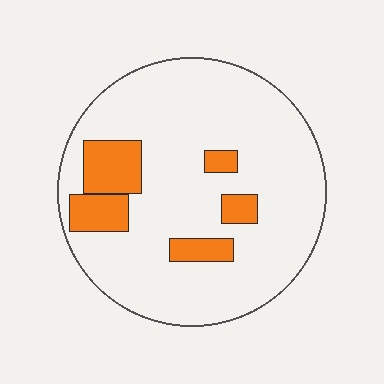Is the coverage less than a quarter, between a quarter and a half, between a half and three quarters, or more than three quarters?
Less than a quarter.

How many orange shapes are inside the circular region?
5.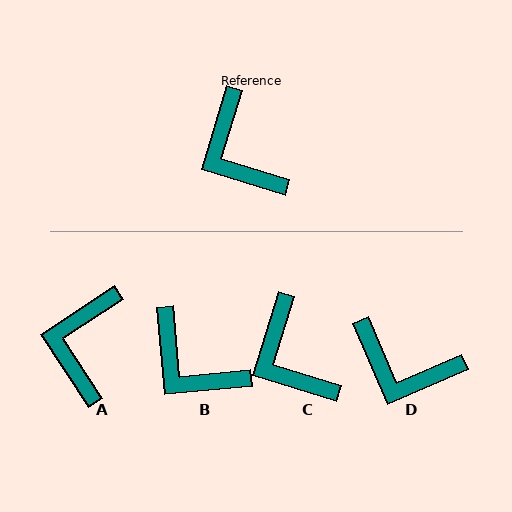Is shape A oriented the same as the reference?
No, it is off by about 40 degrees.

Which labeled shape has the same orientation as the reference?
C.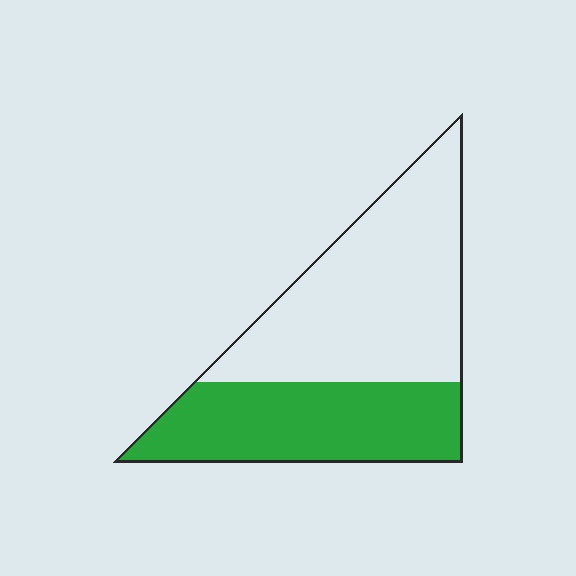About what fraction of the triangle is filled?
About two fifths (2/5).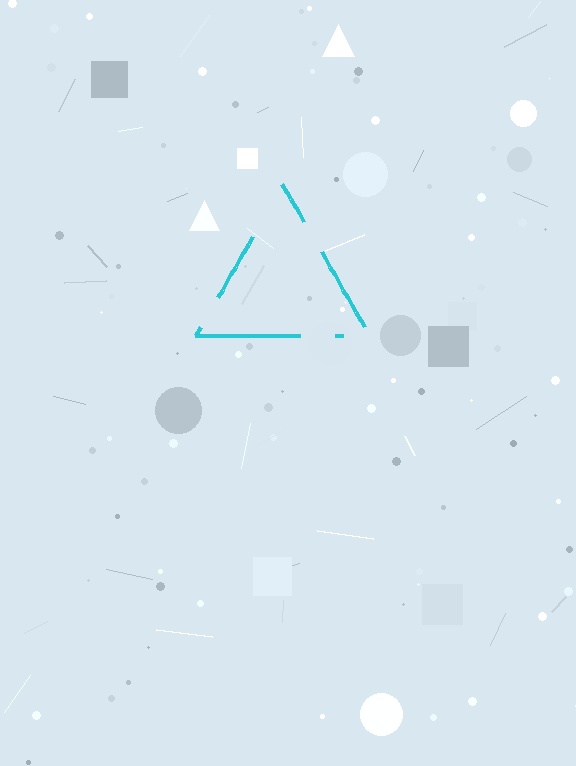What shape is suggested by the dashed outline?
The dashed outline suggests a triangle.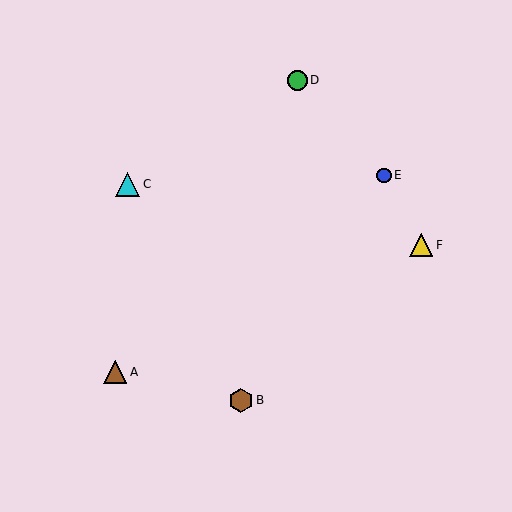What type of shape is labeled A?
Shape A is a brown triangle.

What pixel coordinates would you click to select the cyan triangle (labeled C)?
Click at (127, 184) to select the cyan triangle C.